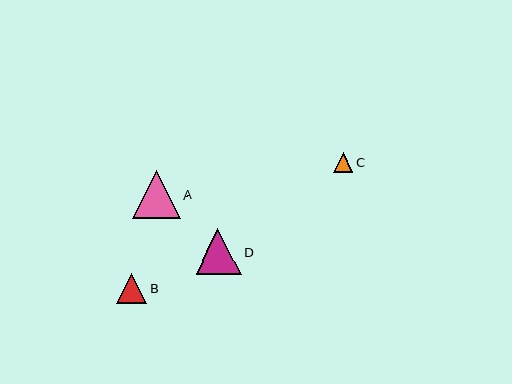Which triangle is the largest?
Triangle A is the largest with a size of approximately 48 pixels.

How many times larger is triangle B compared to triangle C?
Triangle B is approximately 1.6 times the size of triangle C.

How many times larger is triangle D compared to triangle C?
Triangle D is approximately 2.4 times the size of triangle C.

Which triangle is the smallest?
Triangle C is the smallest with a size of approximately 19 pixels.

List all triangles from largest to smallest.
From largest to smallest: A, D, B, C.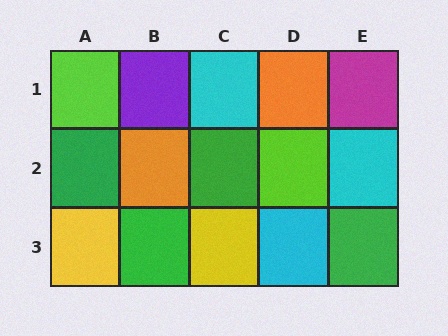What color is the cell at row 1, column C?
Cyan.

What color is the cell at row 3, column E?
Green.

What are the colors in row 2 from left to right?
Green, orange, green, lime, cyan.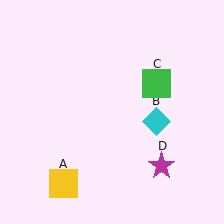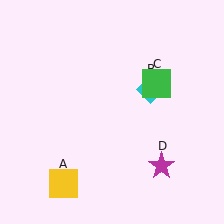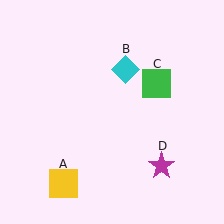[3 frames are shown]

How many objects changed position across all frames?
1 object changed position: cyan diamond (object B).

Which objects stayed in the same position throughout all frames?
Yellow square (object A) and green square (object C) and magenta star (object D) remained stationary.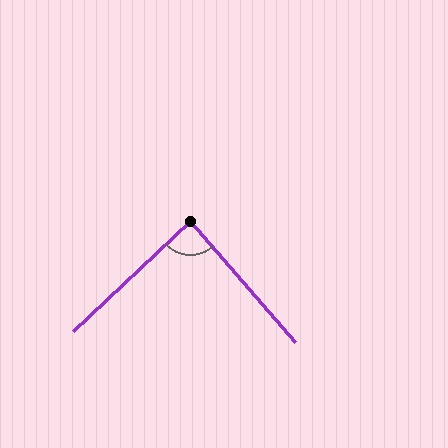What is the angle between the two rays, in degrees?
Approximately 88 degrees.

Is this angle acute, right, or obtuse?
It is approximately a right angle.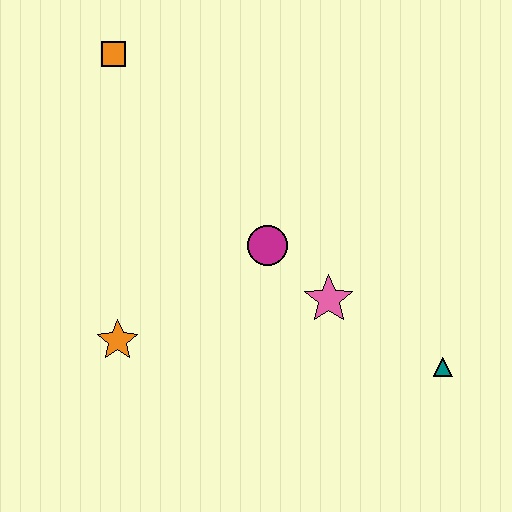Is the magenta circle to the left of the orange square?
No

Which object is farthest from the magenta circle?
The orange square is farthest from the magenta circle.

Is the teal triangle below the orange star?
Yes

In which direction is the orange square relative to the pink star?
The orange square is above the pink star.